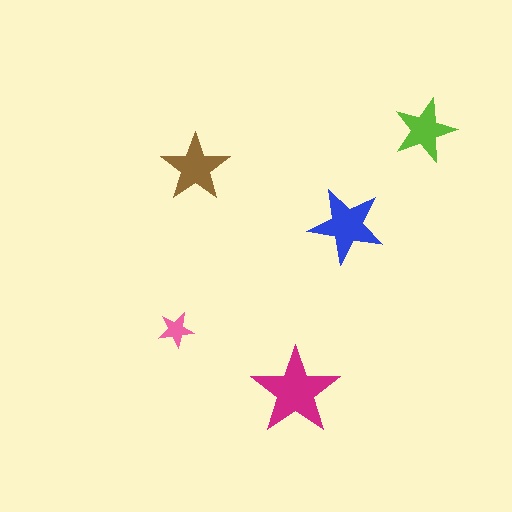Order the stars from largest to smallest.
the magenta one, the blue one, the brown one, the lime one, the pink one.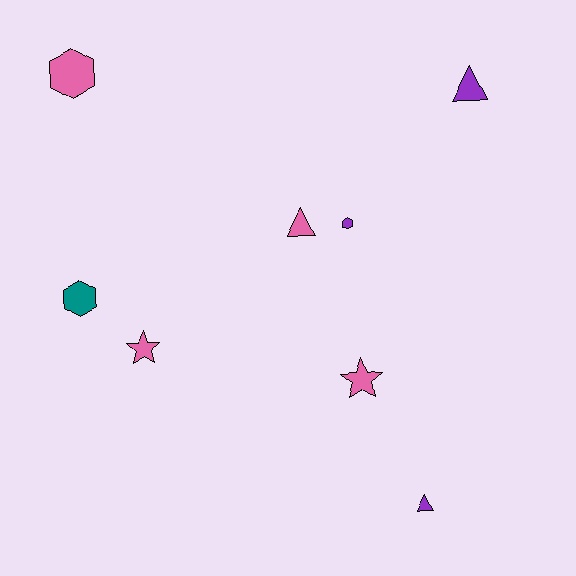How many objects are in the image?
There are 8 objects.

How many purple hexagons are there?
There is 1 purple hexagon.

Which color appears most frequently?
Pink, with 4 objects.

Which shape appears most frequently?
Triangle, with 3 objects.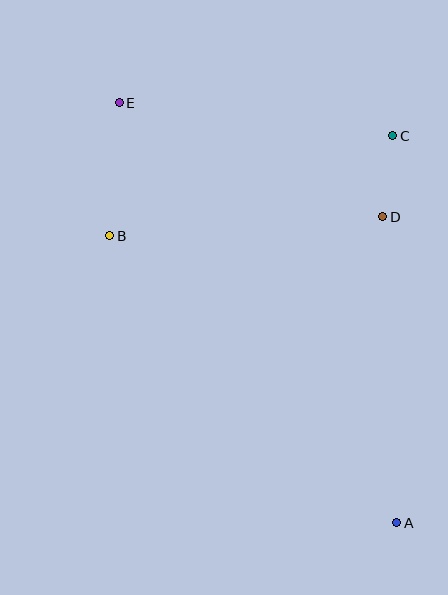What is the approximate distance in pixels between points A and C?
The distance between A and C is approximately 387 pixels.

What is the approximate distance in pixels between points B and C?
The distance between B and C is approximately 300 pixels.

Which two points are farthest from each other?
Points A and E are farthest from each other.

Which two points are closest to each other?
Points C and D are closest to each other.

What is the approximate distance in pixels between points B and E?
The distance between B and E is approximately 133 pixels.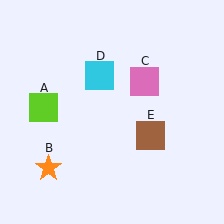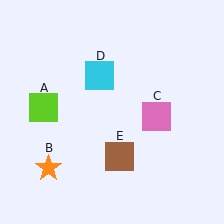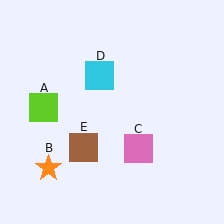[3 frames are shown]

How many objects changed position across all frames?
2 objects changed position: pink square (object C), brown square (object E).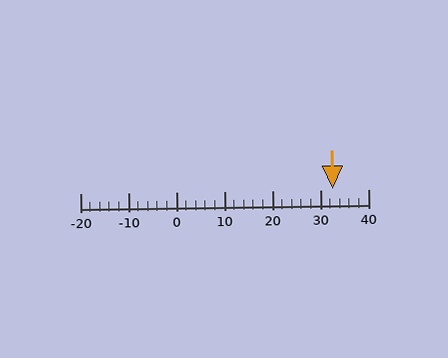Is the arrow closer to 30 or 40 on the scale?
The arrow is closer to 30.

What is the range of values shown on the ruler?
The ruler shows values from -20 to 40.